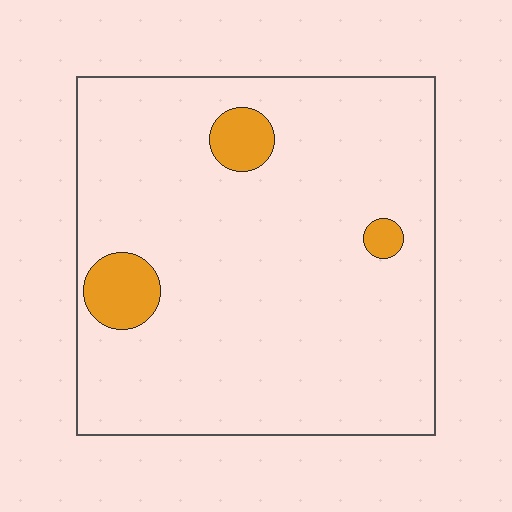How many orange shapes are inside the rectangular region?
3.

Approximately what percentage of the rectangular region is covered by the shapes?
Approximately 5%.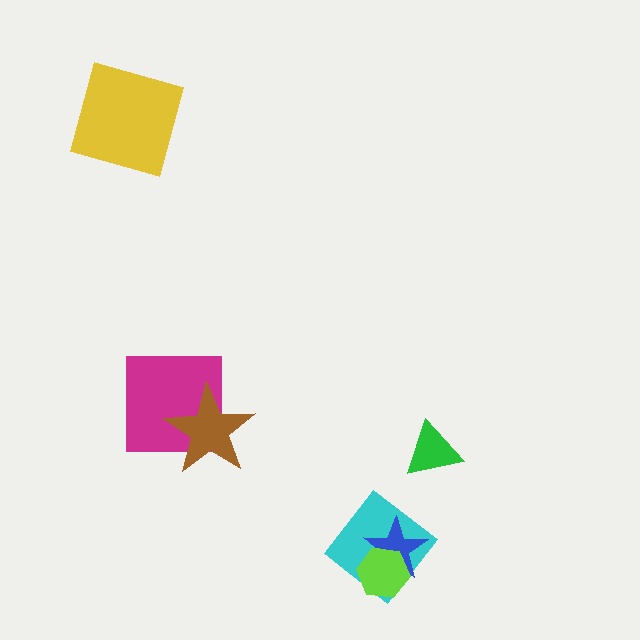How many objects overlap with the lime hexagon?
2 objects overlap with the lime hexagon.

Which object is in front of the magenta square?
The brown star is in front of the magenta square.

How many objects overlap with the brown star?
1 object overlaps with the brown star.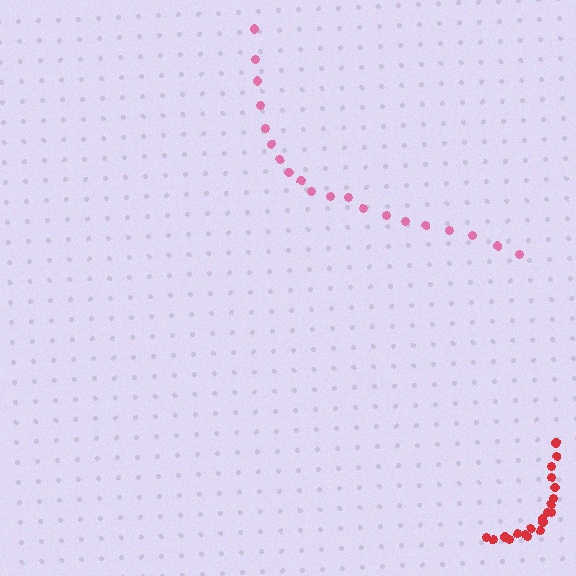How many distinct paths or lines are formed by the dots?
There are 2 distinct paths.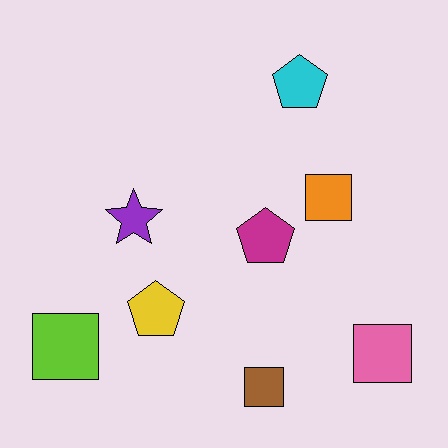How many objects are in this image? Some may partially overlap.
There are 8 objects.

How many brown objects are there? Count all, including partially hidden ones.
There is 1 brown object.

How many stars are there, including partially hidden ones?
There is 1 star.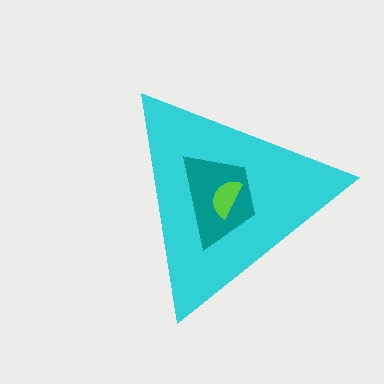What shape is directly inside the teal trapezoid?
The lime semicircle.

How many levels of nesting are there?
3.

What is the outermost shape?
The cyan triangle.